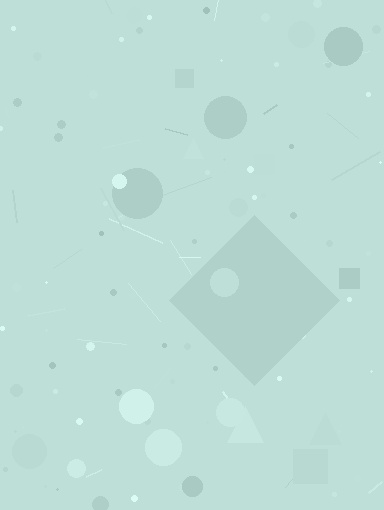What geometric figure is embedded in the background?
A diamond is embedded in the background.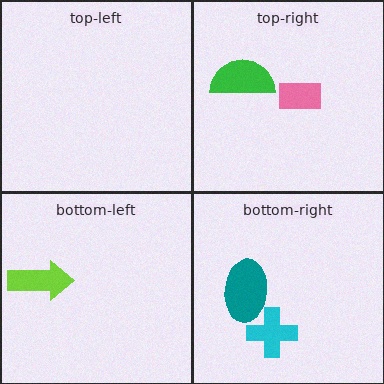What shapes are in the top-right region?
The green semicircle, the pink rectangle.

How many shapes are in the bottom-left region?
1.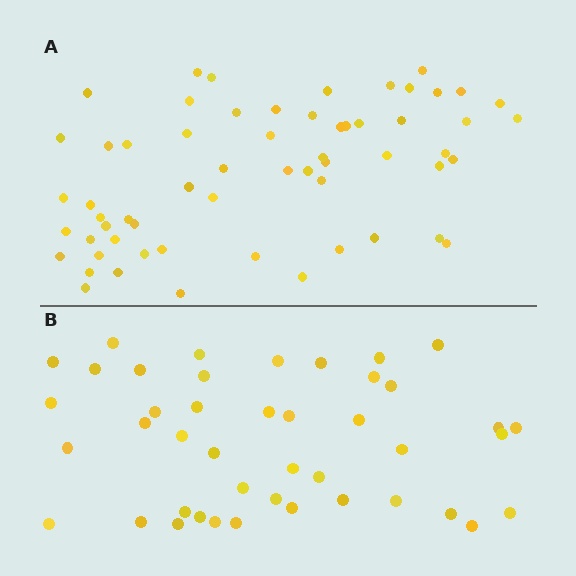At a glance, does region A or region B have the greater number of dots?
Region A (the top region) has more dots.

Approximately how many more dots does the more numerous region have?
Region A has approximately 15 more dots than region B.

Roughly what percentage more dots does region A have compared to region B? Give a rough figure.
About 40% more.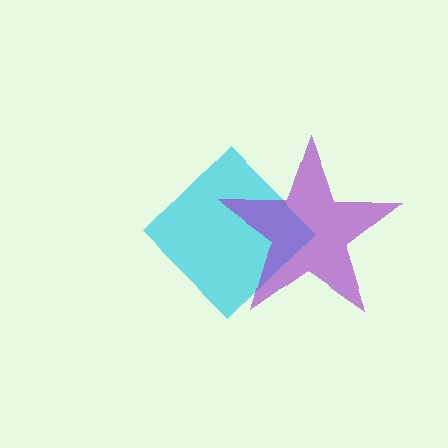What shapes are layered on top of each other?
The layered shapes are: a cyan diamond, a purple star.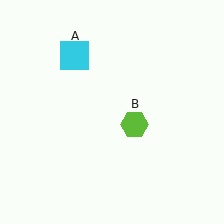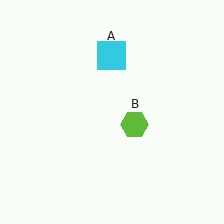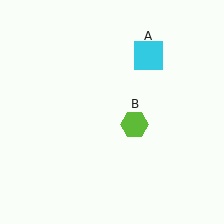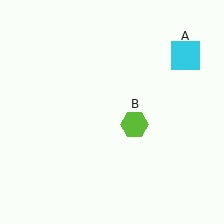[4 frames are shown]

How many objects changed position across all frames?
1 object changed position: cyan square (object A).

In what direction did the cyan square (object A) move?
The cyan square (object A) moved right.